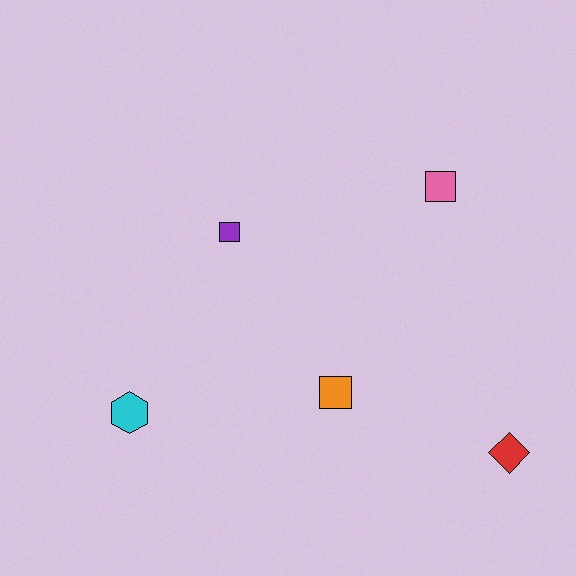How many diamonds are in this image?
There is 1 diamond.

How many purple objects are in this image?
There is 1 purple object.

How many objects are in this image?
There are 5 objects.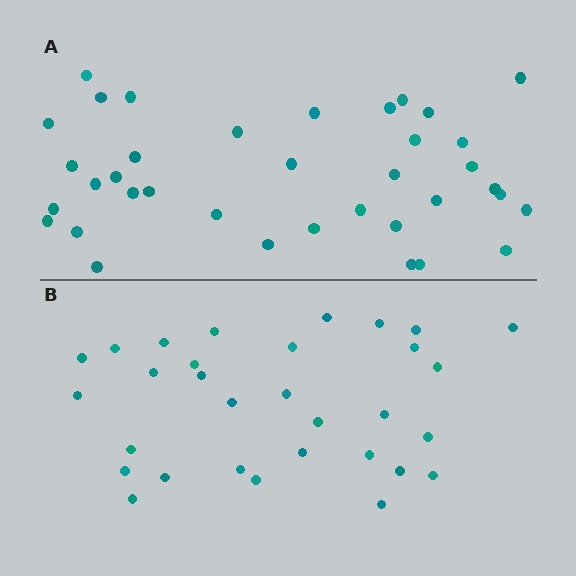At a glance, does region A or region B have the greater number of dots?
Region A (the top region) has more dots.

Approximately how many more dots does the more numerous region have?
Region A has about 6 more dots than region B.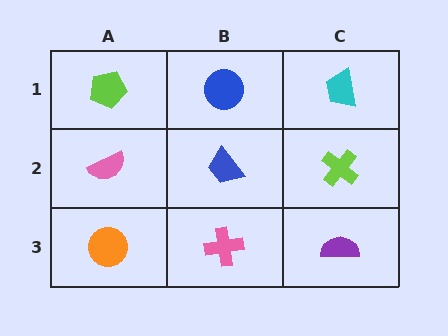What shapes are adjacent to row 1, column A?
A pink semicircle (row 2, column A), a blue circle (row 1, column B).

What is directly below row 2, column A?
An orange circle.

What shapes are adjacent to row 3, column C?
A lime cross (row 2, column C), a pink cross (row 3, column B).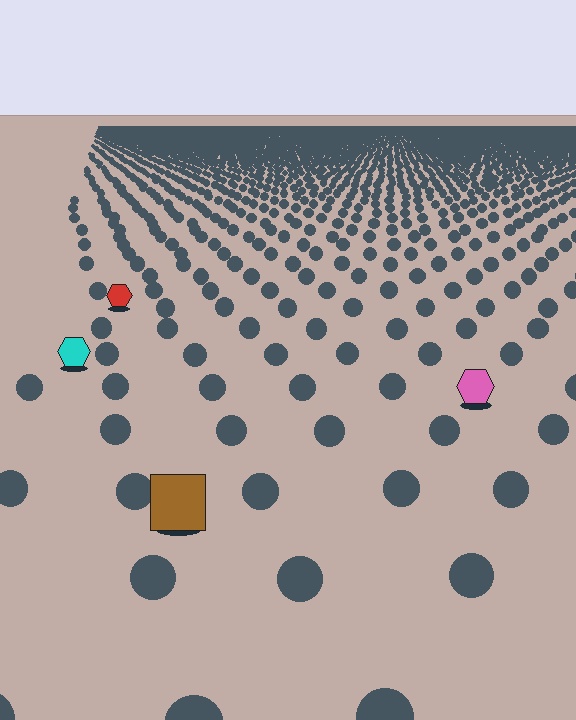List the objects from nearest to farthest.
From nearest to farthest: the brown square, the pink hexagon, the cyan hexagon, the red hexagon.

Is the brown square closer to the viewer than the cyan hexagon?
Yes. The brown square is closer — you can tell from the texture gradient: the ground texture is coarser near it.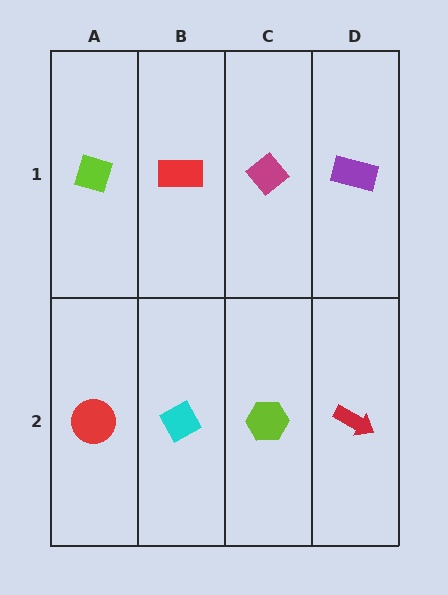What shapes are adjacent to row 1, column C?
A lime hexagon (row 2, column C), a red rectangle (row 1, column B), a purple rectangle (row 1, column D).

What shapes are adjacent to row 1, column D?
A red arrow (row 2, column D), a magenta diamond (row 1, column C).